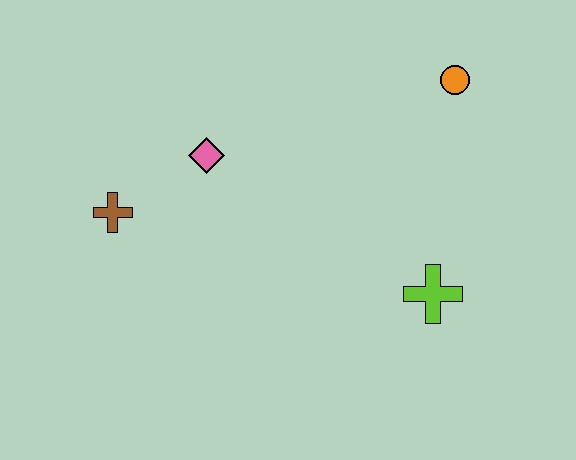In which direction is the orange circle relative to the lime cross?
The orange circle is above the lime cross.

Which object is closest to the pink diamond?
The brown cross is closest to the pink diamond.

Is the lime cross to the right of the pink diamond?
Yes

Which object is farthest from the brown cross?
The orange circle is farthest from the brown cross.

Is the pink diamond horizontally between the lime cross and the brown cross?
Yes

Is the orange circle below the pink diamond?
No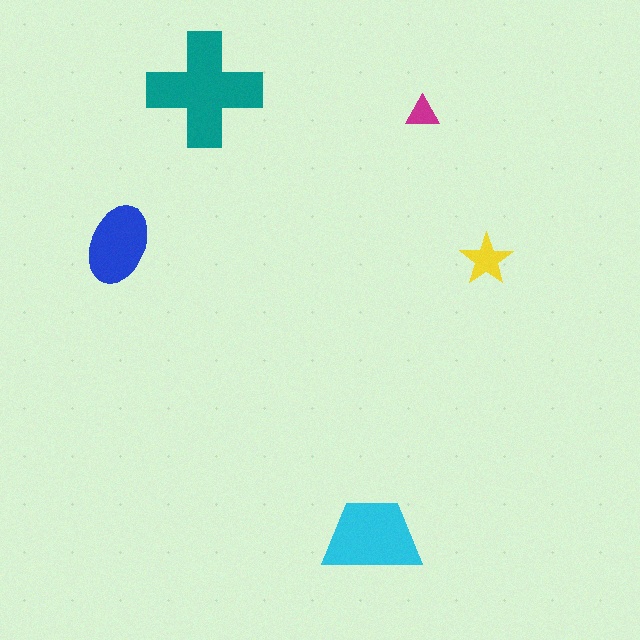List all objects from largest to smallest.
The teal cross, the cyan trapezoid, the blue ellipse, the yellow star, the magenta triangle.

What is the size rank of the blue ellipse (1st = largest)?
3rd.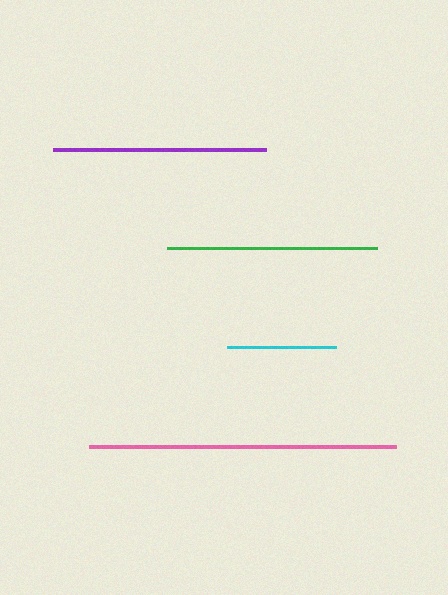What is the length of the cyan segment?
The cyan segment is approximately 109 pixels long.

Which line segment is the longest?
The pink line is the longest at approximately 306 pixels.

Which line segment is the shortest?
The cyan line is the shortest at approximately 109 pixels.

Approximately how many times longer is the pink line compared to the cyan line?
The pink line is approximately 2.8 times the length of the cyan line.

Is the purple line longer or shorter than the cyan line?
The purple line is longer than the cyan line.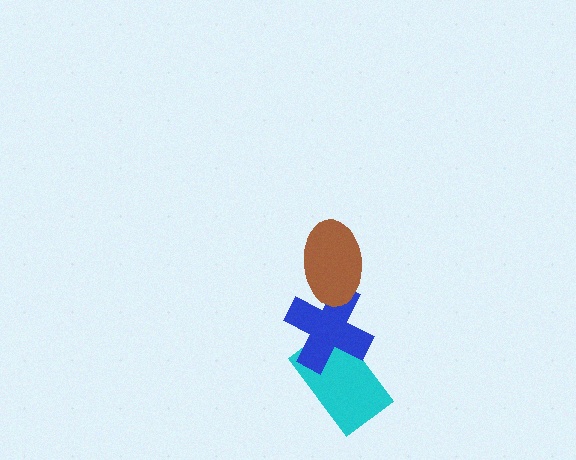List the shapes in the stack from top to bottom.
From top to bottom: the brown ellipse, the blue cross, the cyan rectangle.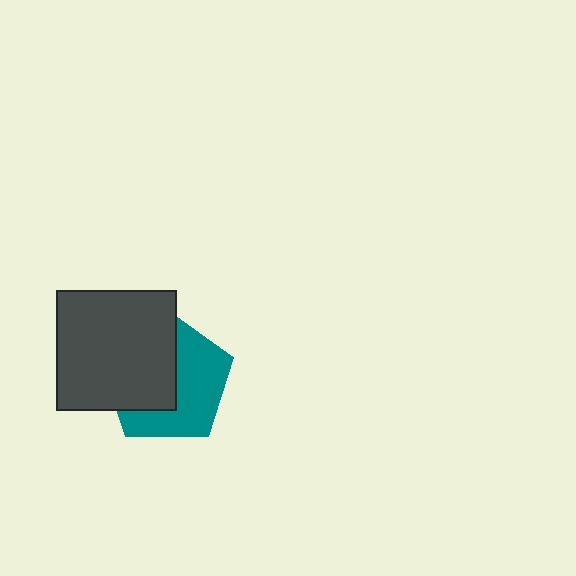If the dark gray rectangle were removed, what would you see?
You would see the complete teal pentagon.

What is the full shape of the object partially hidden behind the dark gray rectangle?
The partially hidden object is a teal pentagon.